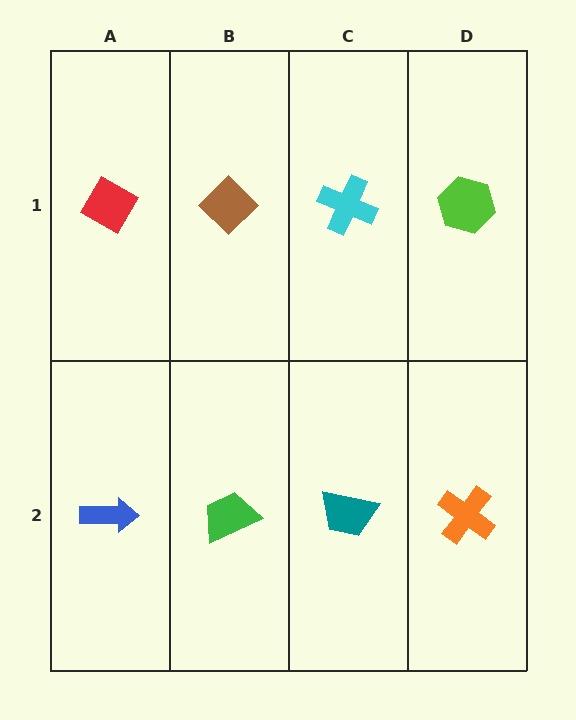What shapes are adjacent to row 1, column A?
A blue arrow (row 2, column A), a brown diamond (row 1, column B).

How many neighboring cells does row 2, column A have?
2.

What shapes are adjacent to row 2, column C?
A cyan cross (row 1, column C), a green trapezoid (row 2, column B), an orange cross (row 2, column D).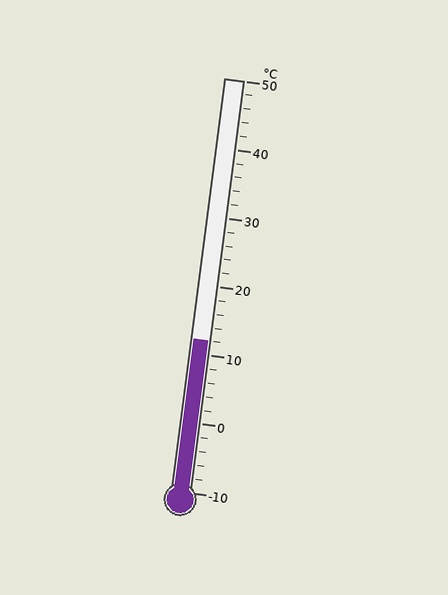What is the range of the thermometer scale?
The thermometer scale ranges from -10°C to 50°C.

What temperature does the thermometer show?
The thermometer shows approximately 12°C.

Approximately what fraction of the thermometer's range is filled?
The thermometer is filled to approximately 35% of its range.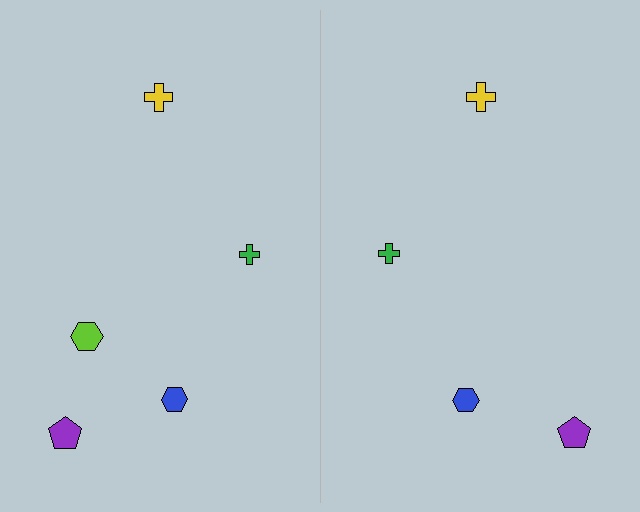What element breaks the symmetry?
A lime hexagon is missing from the right side.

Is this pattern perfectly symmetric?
No, the pattern is not perfectly symmetric. A lime hexagon is missing from the right side.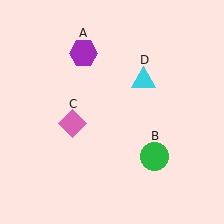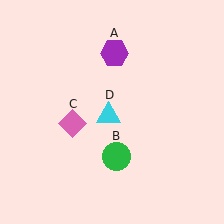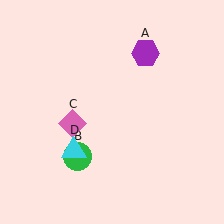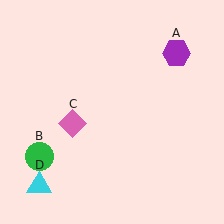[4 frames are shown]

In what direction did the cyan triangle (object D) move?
The cyan triangle (object D) moved down and to the left.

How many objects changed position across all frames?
3 objects changed position: purple hexagon (object A), green circle (object B), cyan triangle (object D).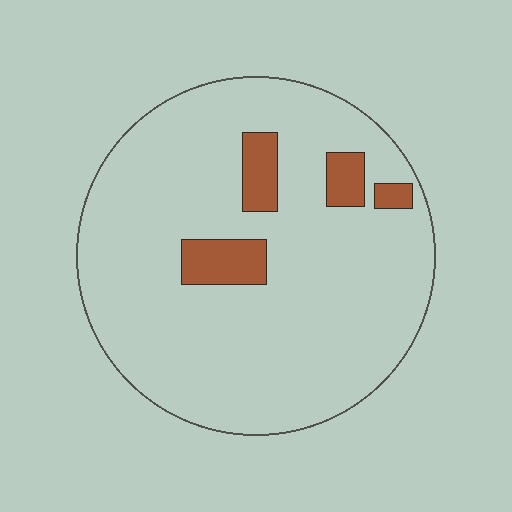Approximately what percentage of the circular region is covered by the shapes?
Approximately 10%.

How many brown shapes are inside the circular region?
4.